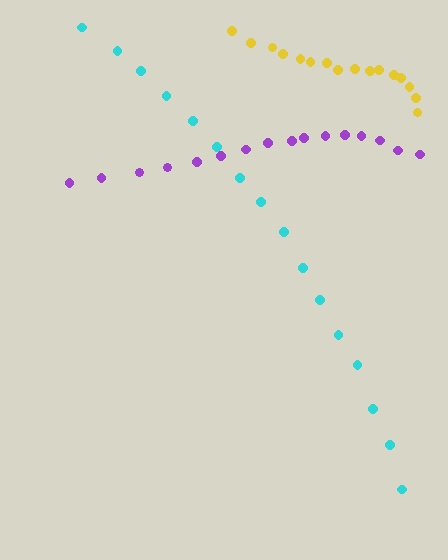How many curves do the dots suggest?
There are 3 distinct paths.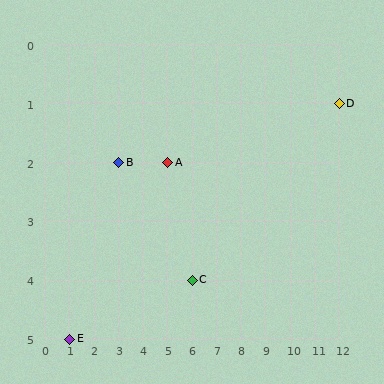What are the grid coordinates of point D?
Point D is at grid coordinates (12, 1).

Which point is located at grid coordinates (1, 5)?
Point E is at (1, 5).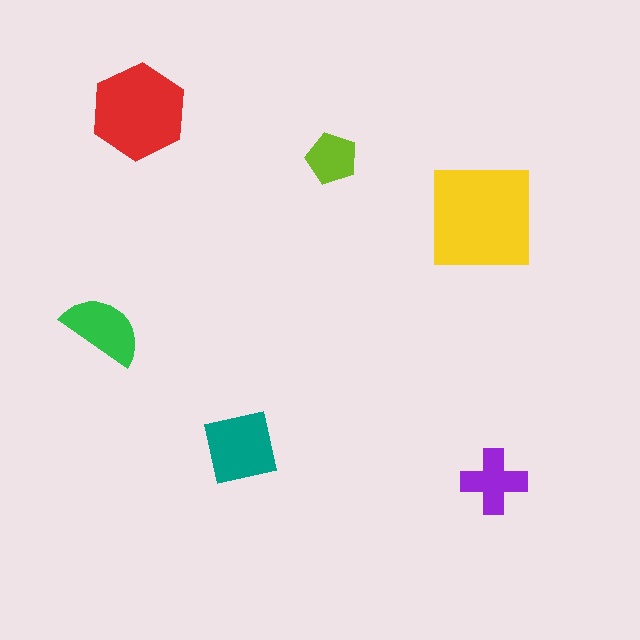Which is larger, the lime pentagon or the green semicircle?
The green semicircle.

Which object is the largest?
The yellow square.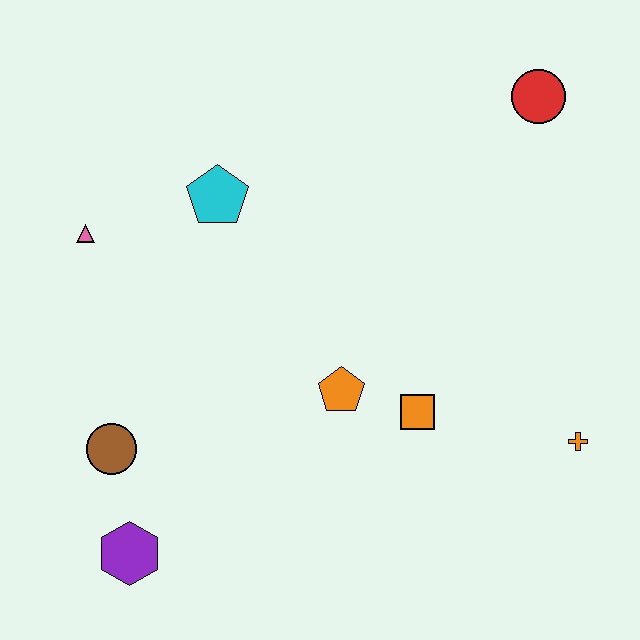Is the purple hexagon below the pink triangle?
Yes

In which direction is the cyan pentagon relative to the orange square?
The cyan pentagon is above the orange square.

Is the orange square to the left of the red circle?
Yes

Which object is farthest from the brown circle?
The red circle is farthest from the brown circle.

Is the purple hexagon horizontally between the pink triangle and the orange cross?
Yes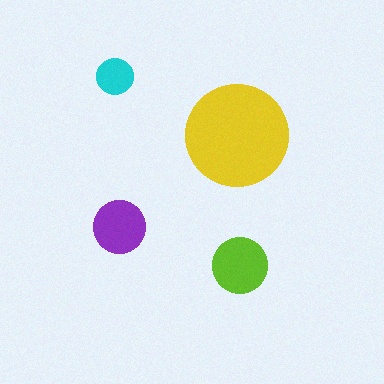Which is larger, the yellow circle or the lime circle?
The yellow one.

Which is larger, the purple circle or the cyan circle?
The purple one.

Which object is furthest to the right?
The lime circle is rightmost.